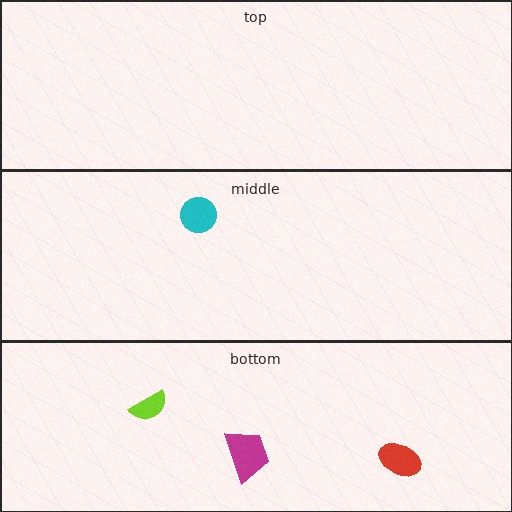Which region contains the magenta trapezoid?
The bottom region.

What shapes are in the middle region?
The cyan circle.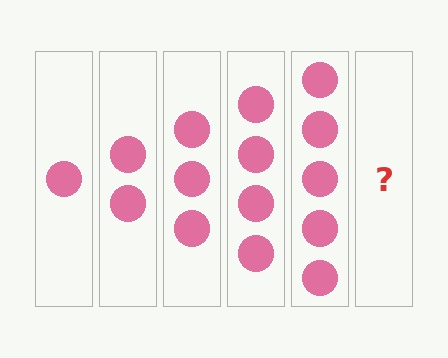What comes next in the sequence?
The next element should be 6 circles.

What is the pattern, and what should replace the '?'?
The pattern is that each step adds one more circle. The '?' should be 6 circles.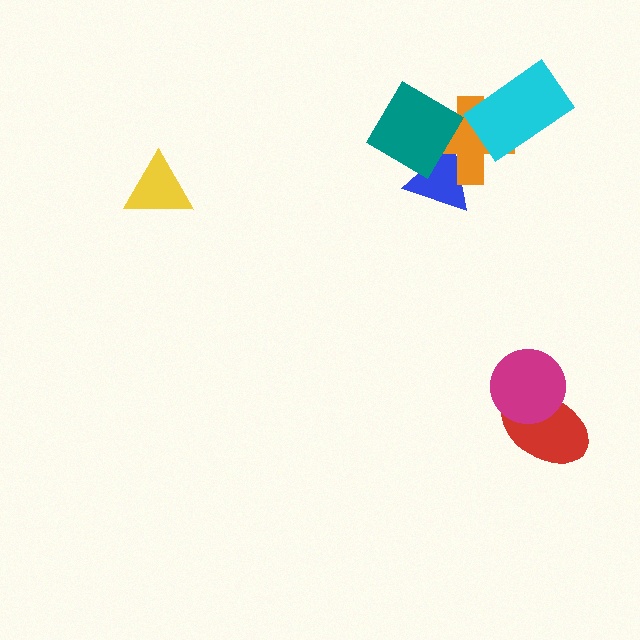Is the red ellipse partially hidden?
Yes, it is partially covered by another shape.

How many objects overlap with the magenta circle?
1 object overlaps with the magenta circle.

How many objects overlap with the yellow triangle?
0 objects overlap with the yellow triangle.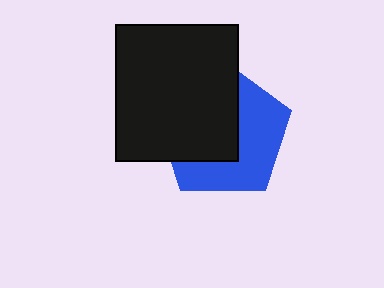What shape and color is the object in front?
The object in front is a black rectangle.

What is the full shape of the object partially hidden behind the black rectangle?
The partially hidden object is a blue pentagon.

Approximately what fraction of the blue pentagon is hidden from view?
Roughly 51% of the blue pentagon is hidden behind the black rectangle.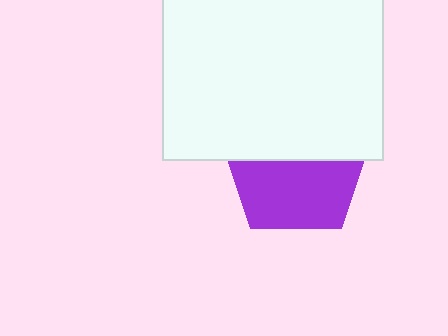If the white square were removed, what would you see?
You would see the complete purple pentagon.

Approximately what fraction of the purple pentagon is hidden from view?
Roughly 47% of the purple pentagon is hidden behind the white square.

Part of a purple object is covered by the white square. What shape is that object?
It is a pentagon.